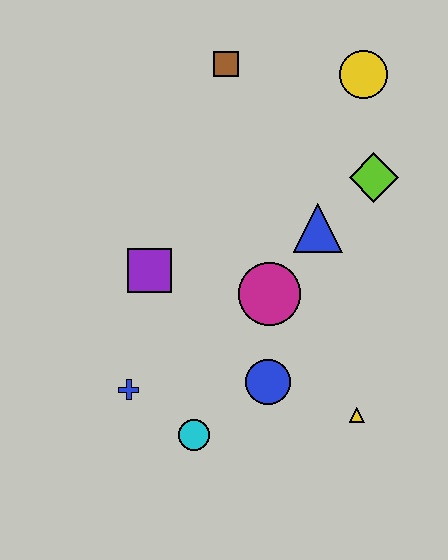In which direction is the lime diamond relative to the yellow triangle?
The lime diamond is above the yellow triangle.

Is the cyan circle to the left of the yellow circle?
Yes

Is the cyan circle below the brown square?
Yes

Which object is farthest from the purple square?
The yellow circle is farthest from the purple square.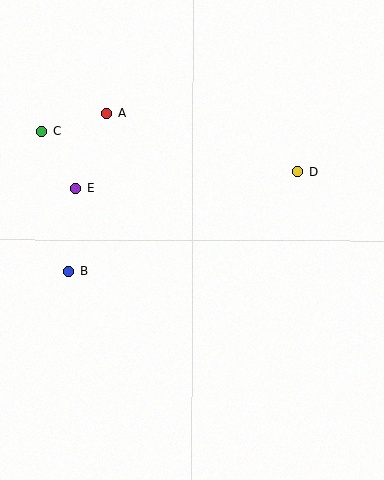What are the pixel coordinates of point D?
Point D is at (298, 172).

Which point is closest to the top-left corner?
Point C is closest to the top-left corner.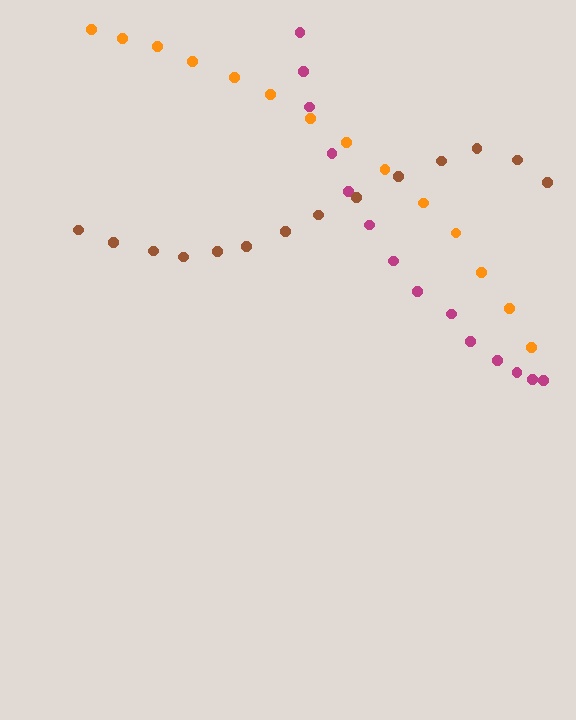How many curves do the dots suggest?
There are 3 distinct paths.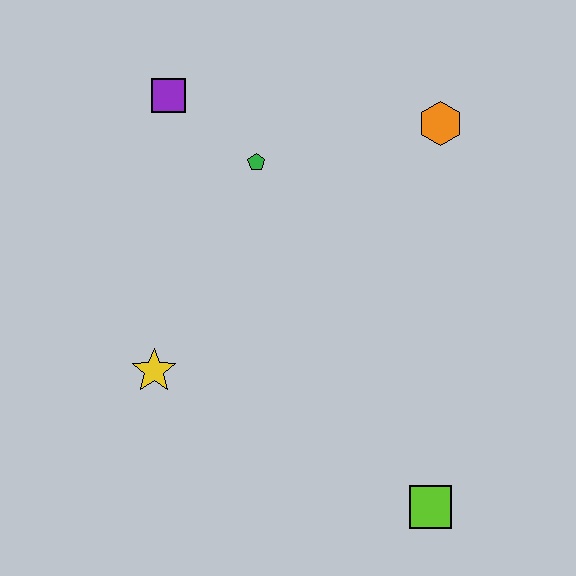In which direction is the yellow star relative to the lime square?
The yellow star is to the left of the lime square.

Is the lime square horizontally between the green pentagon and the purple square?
No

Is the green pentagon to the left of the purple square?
No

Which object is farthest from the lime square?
The purple square is farthest from the lime square.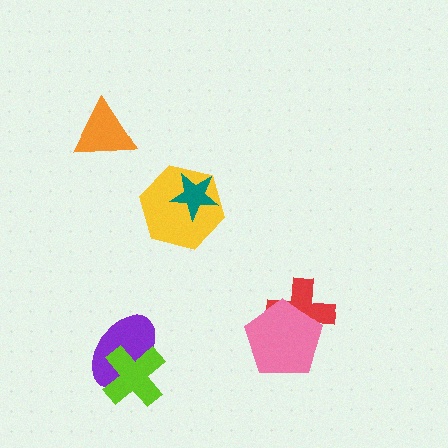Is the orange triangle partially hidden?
No, no other shape covers it.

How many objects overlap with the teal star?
1 object overlaps with the teal star.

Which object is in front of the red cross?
The pink pentagon is in front of the red cross.